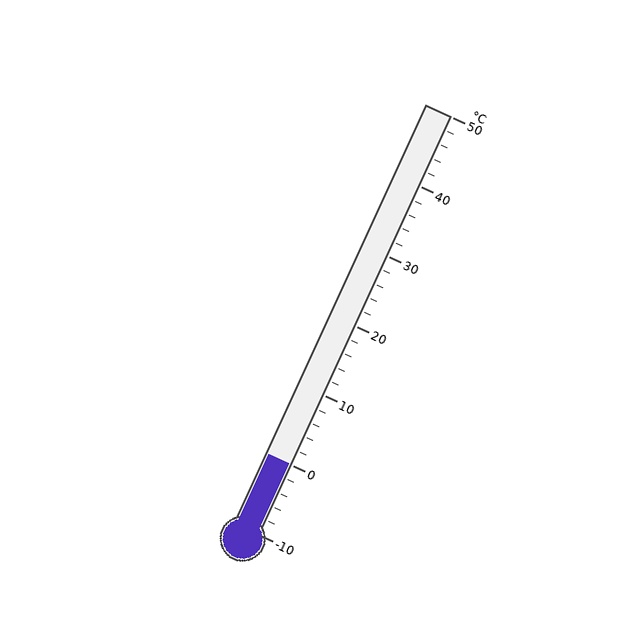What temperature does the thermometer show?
The thermometer shows approximately 0°C.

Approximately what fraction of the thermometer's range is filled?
The thermometer is filled to approximately 15% of its range.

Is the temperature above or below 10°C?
The temperature is below 10°C.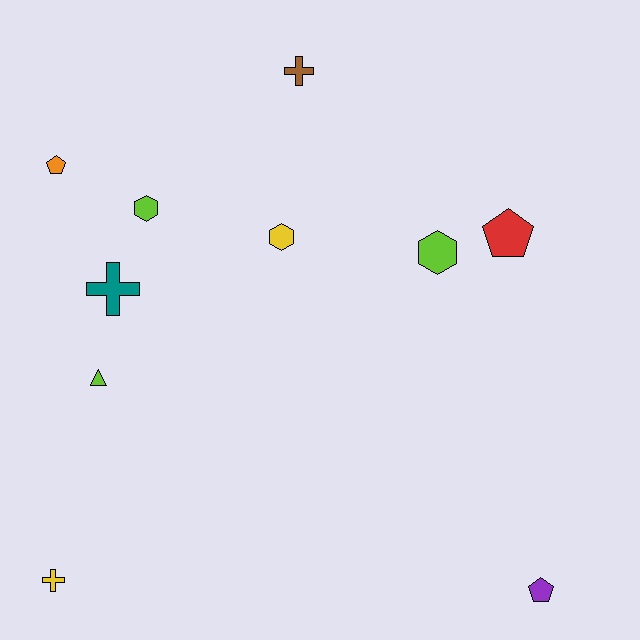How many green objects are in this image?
There are no green objects.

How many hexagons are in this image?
There are 3 hexagons.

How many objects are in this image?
There are 10 objects.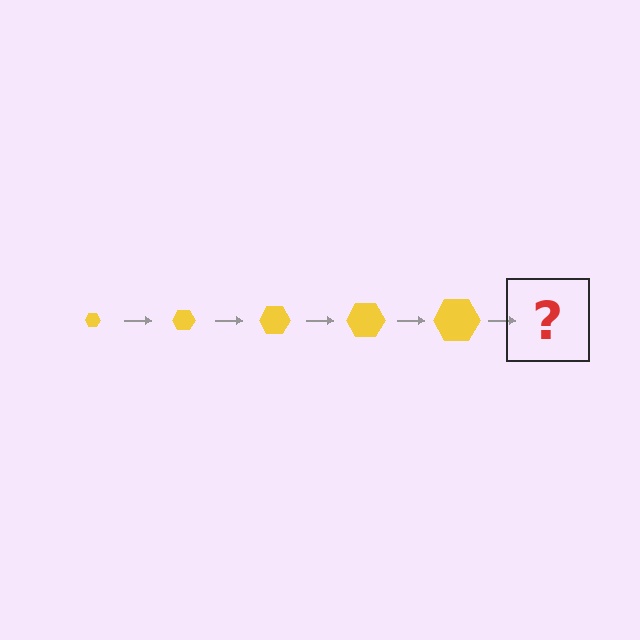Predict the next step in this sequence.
The next step is a yellow hexagon, larger than the previous one.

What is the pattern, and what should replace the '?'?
The pattern is that the hexagon gets progressively larger each step. The '?' should be a yellow hexagon, larger than the previous one.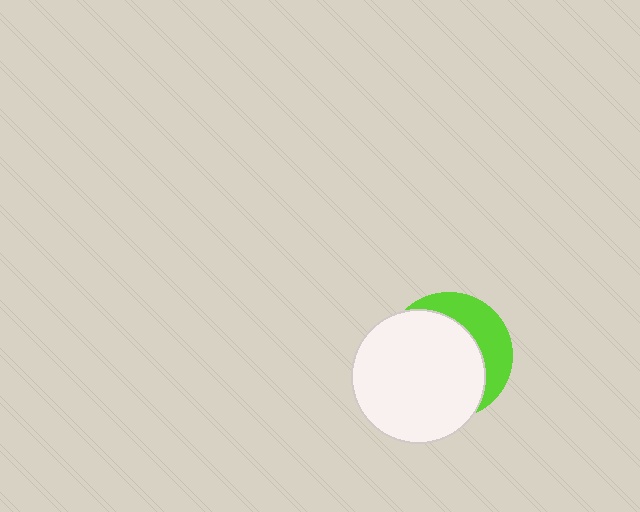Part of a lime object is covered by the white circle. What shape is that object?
It is a circle.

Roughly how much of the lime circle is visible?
A small part of it is visible (roughly 32%).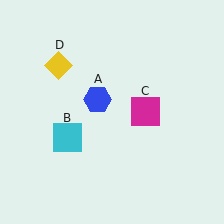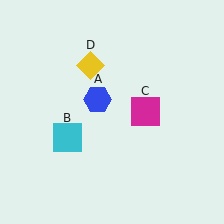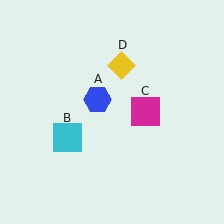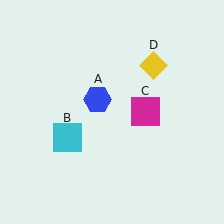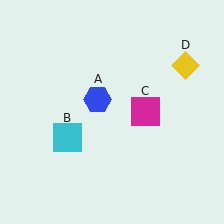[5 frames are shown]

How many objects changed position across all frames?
1 object changed position: yellow diamond (object D).